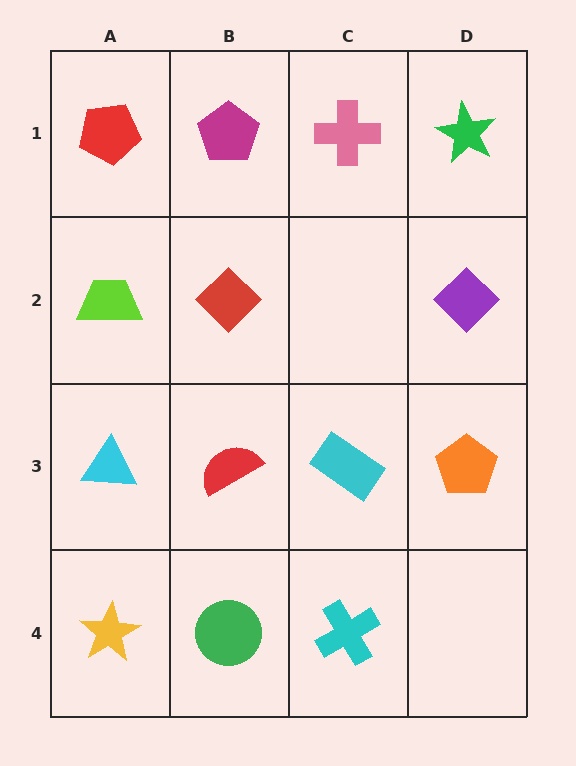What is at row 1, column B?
A magenta pentagon.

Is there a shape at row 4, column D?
No, that cell is empty.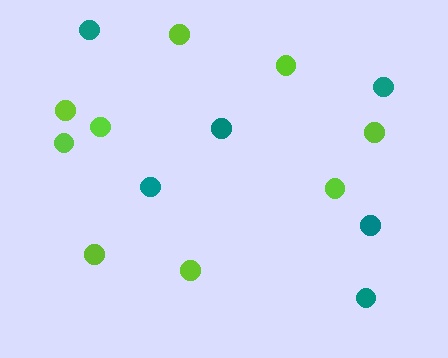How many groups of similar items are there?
There are 2 groups: one group of teal circles (6) and one group of lime circles (9).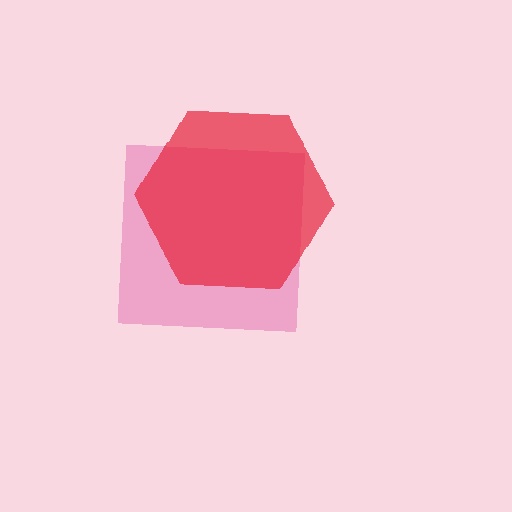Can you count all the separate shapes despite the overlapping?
Yes, there are 2 separate shapes.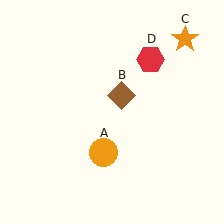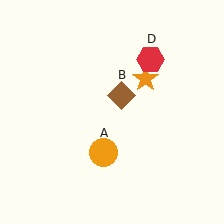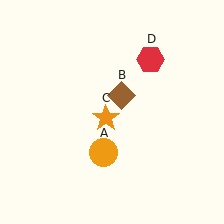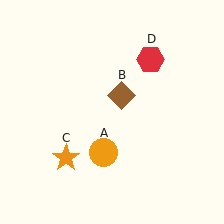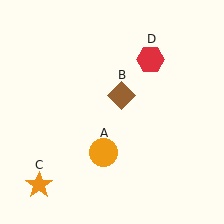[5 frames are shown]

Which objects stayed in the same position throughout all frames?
Orange circle (object A) and brown diamond (object B) and red hexagon (object D) remained stationary.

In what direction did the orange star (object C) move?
The orange star (object C) moved down and to the left.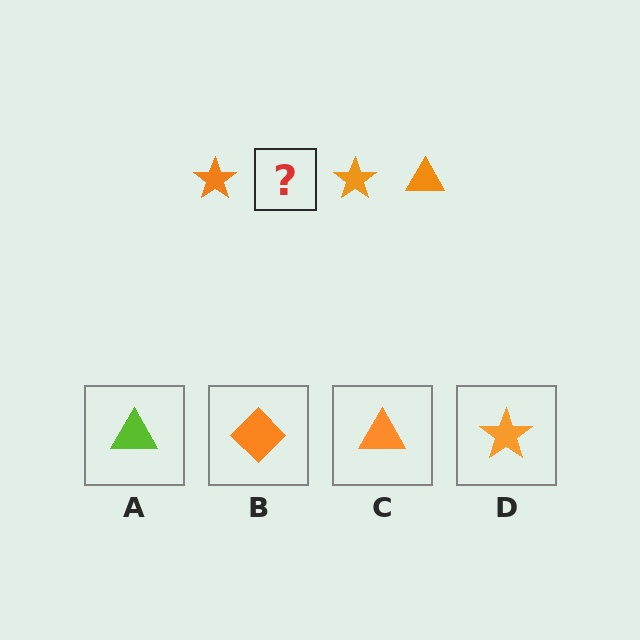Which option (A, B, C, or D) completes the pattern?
C.